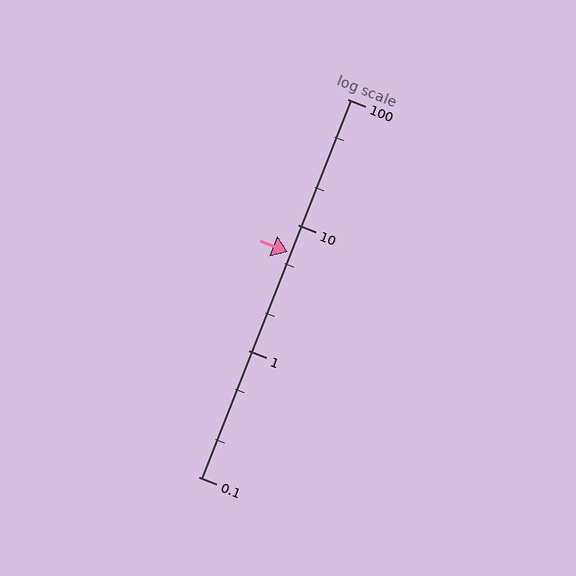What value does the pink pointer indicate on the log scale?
The pointer indicates approximately 6.1.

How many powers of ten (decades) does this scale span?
The scale spans 3 decades, from 0.1 to 100.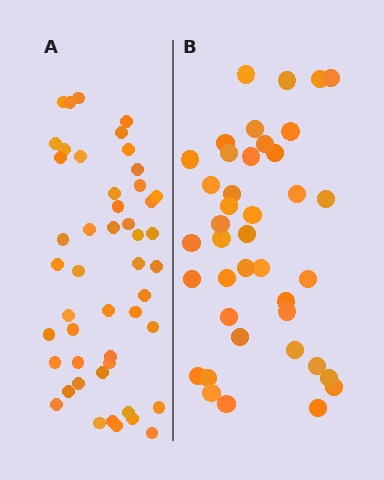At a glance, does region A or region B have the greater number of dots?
Region A (the left region) has more dots.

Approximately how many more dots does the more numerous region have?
Region A has roughly 8 or so more dots than region B.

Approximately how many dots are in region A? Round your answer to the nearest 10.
About 50 dots. (The exact count is 48, which rounds to 50.)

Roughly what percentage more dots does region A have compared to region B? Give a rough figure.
About 20% more.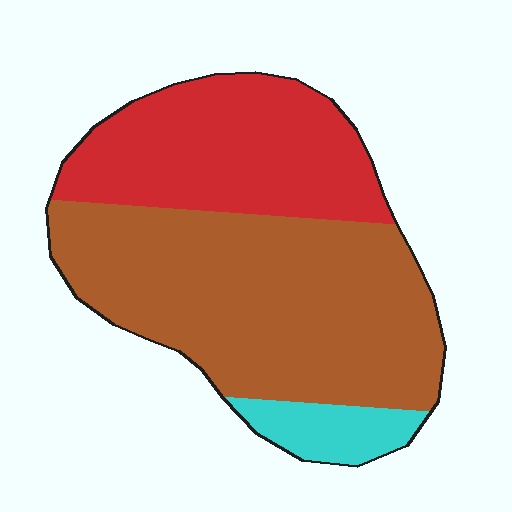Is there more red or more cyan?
Red.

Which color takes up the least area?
Cyan, at roughly 10%.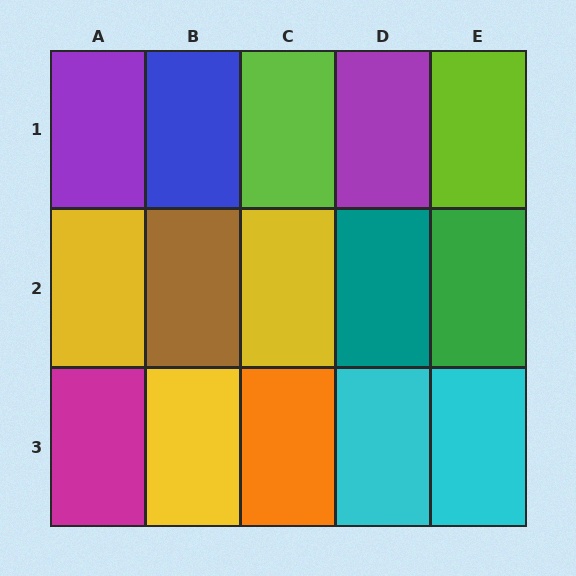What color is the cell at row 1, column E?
Lime.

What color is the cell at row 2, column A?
Yellow.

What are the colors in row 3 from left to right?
Magenta, yellow, orange, cyan, cyan.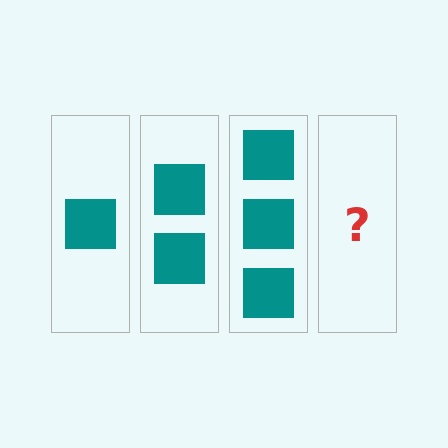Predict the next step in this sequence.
The next step is 4 squares.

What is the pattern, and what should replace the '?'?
The pattern is that each step adds one more square. The '?' should be 4 squares.